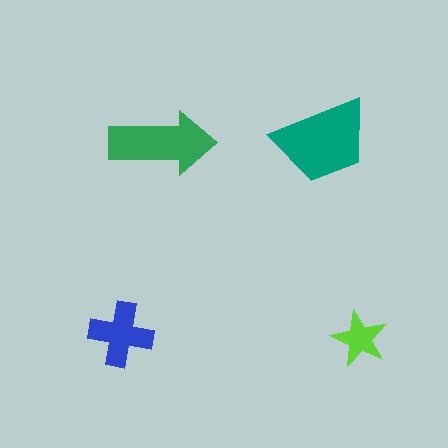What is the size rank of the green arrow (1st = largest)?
2nd.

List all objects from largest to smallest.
The teal trapezoid, the green arrow, the blue cross, the lime star.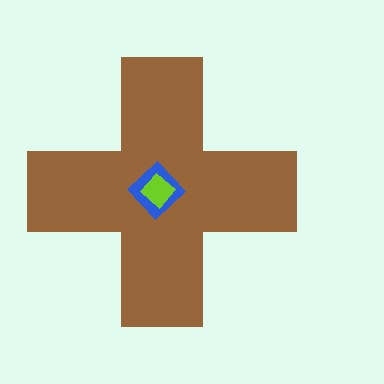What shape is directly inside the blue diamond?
The lime diamond.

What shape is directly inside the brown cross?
The blue diamond.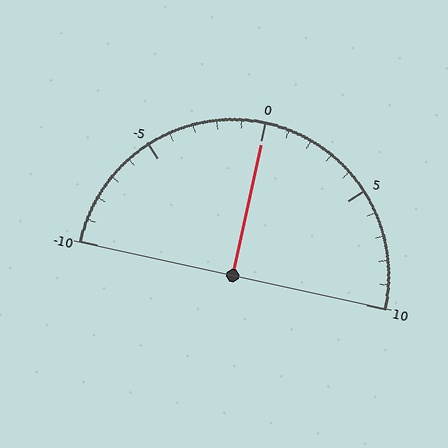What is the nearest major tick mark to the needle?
The nearest major tick mark is 0.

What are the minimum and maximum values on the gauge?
The gauge ranges from -10 to 10.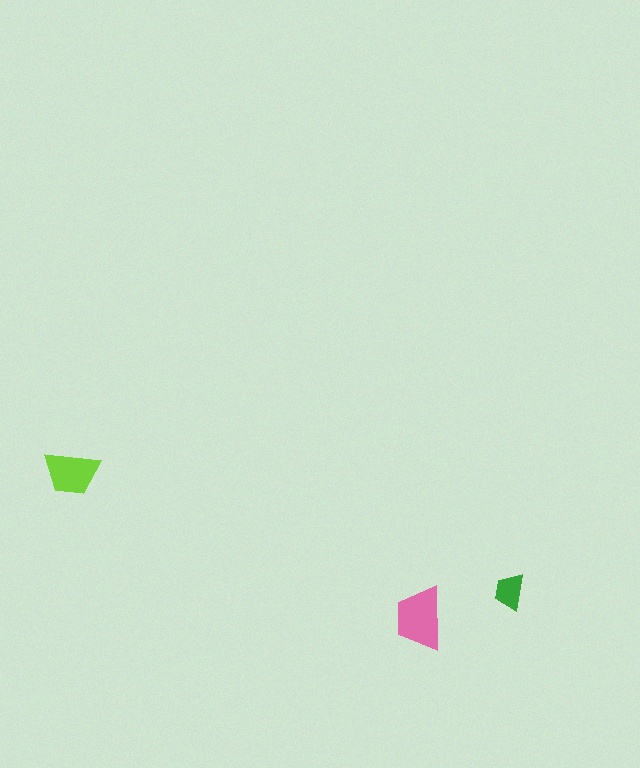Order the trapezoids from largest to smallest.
the pink one, the lime one, the green one.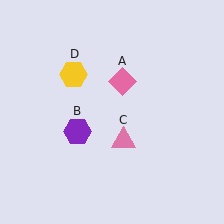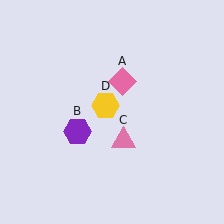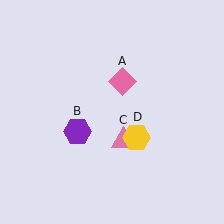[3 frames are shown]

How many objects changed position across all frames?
1 object changed position: yellow hexagon (object D).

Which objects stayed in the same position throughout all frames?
Pink diamond (object A) and purple hexagon (object B) and pink triangle (object C) remained stationary.